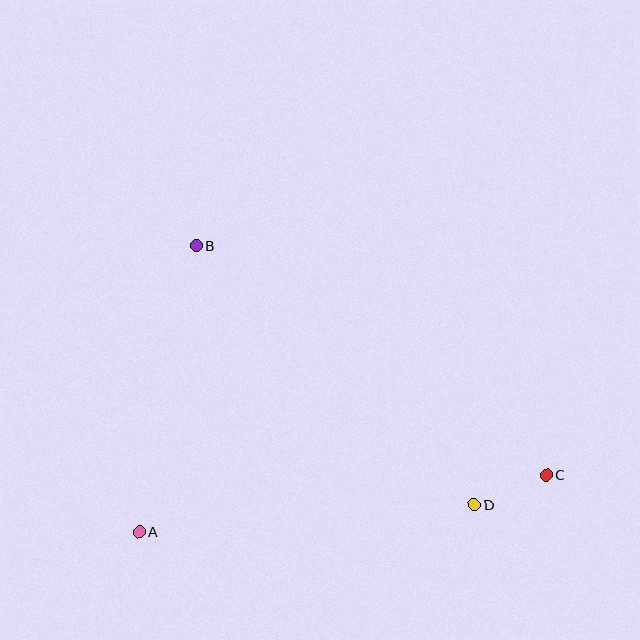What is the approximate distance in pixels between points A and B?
The distance between A and B is approximately 292 pixels.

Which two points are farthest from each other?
Points B and C are farthest from each other.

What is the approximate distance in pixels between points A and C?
The distance between A and C is approximately 411 pixels.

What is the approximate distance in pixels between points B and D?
The distance between B and D is approximately 380 pixels.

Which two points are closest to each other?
Points C and D are closest to each other.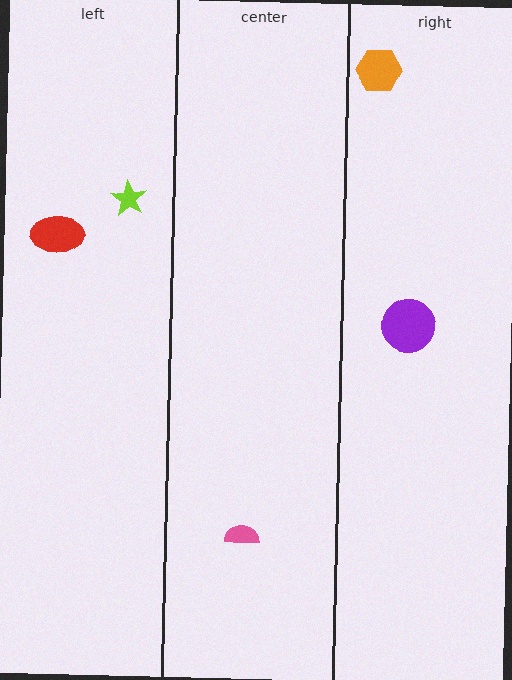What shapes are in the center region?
The pink semicircle.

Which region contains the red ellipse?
The left region.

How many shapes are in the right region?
2.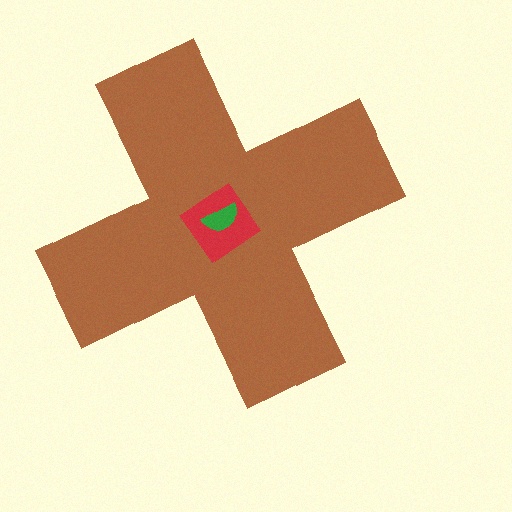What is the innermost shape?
The green semicircle.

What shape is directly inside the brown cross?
The red diamond.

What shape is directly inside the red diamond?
The green semicircle.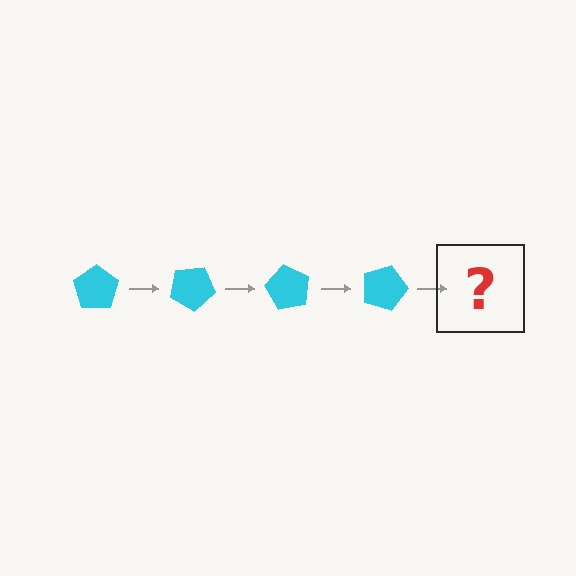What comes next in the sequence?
The next element should be a cyan pentagon rotated 120 degrees.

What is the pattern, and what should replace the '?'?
The pattern is that the pentagon rotates 30 degrees each step. The '?' should be a cyan pentagon rotated 120 degrees.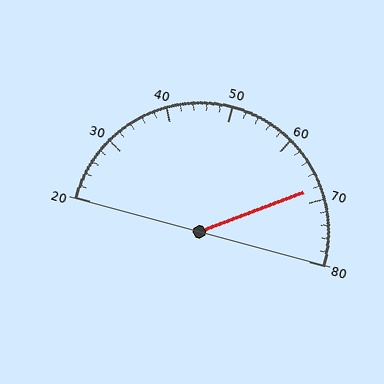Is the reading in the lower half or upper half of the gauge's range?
The reading is in the upper half of the range (20 to 80).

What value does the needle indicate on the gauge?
The needle indicates approximately 68.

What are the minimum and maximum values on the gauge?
The gauge ranges from 20 to 80.